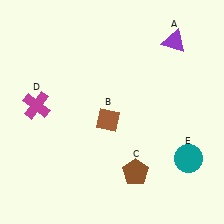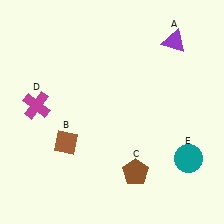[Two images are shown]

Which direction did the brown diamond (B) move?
The brown diamond (B) moved left.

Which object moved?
The brown diamond (B) moved left.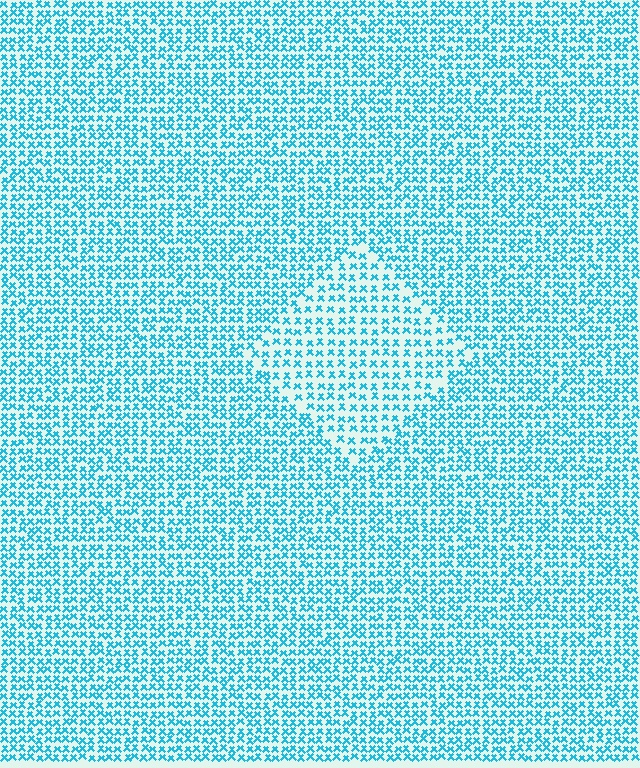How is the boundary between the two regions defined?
The boundary is defined by a change in element density (approximately 1.5x ratio). All elements are the same color, size, and shape.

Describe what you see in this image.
The image contains small cyan elements arranged at two different densities. A diamond-shaped region is visible where the elements are less densely packed than the surrounding area.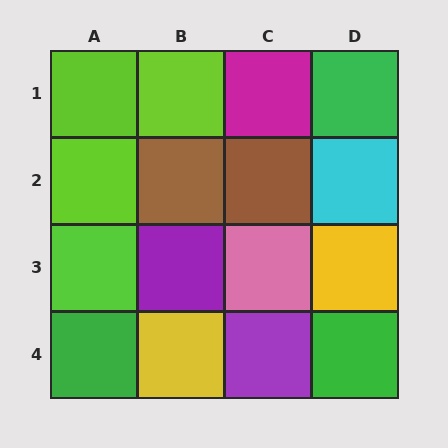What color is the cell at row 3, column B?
Purple.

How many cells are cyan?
1 cell is cyan.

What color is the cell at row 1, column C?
Magenta.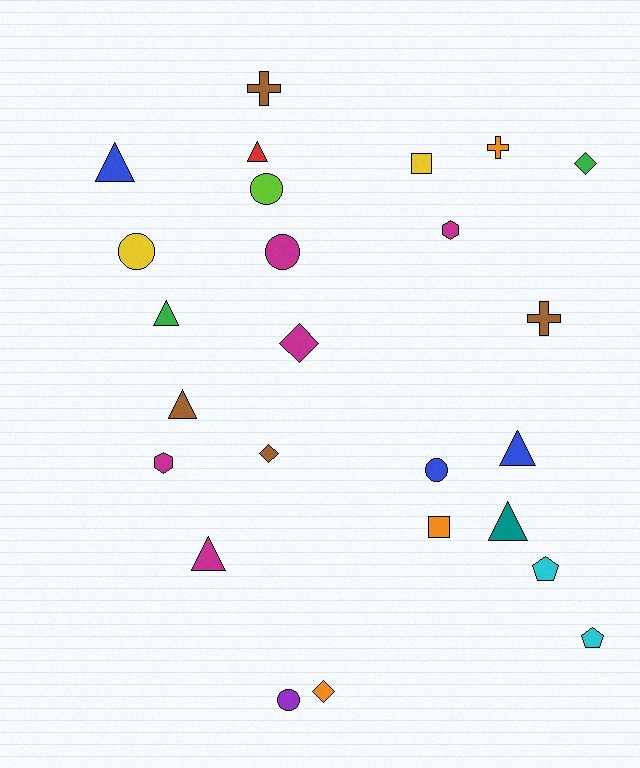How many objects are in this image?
There are 25 objects.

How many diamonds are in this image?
There are 4 diamonds.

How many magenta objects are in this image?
There are 5 magenta objects.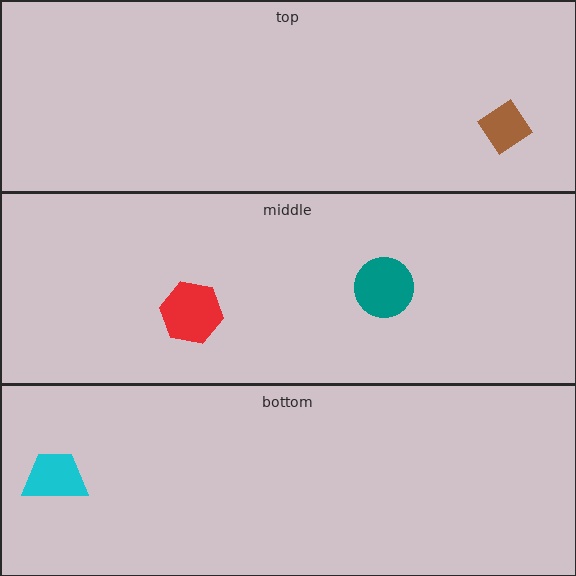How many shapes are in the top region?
1.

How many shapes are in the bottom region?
1.